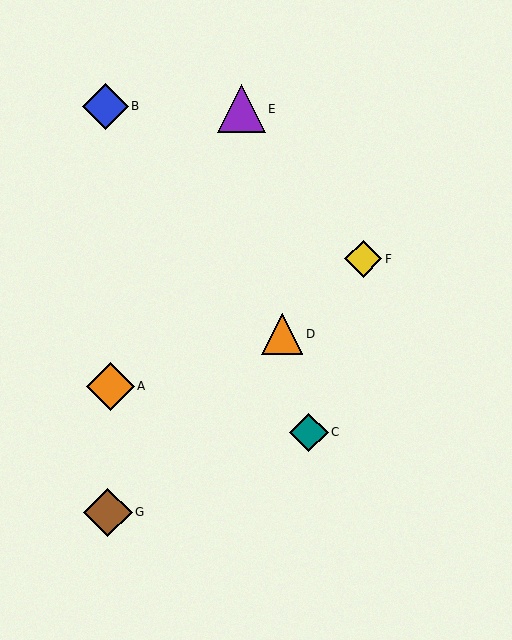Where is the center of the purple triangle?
The center of the purple triangle is at (241, 109).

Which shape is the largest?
The brown diamond (labeled G) is the largest.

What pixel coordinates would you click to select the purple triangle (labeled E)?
Click at (241, 109) to select the purple triangle E.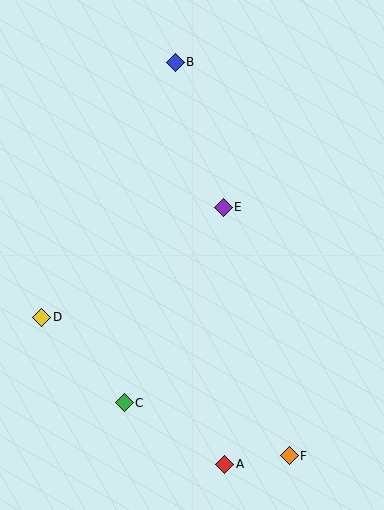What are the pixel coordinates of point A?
Point A is at (225, 464).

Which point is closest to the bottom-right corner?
Point F is closest to the bottom-right corner.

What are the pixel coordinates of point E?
Point E is at (223, 207).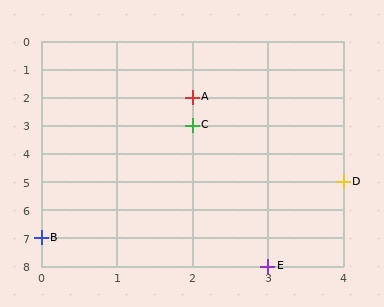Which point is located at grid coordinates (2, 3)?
Point C is at (2, 3).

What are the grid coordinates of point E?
Point E is at grid coordinates (3, 8).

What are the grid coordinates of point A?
Point A is at grid coordinates (2, 2).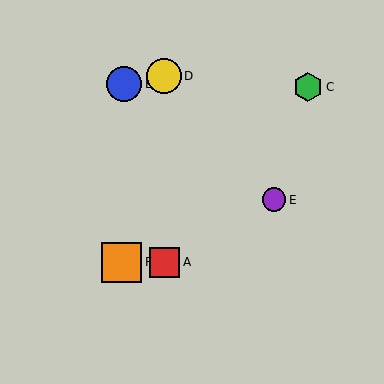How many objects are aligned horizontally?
2 objects (A, F) are aligned horizontally.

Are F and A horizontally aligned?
Yes, both are at y≈262.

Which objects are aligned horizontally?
Objects A, F are aligned horizontally.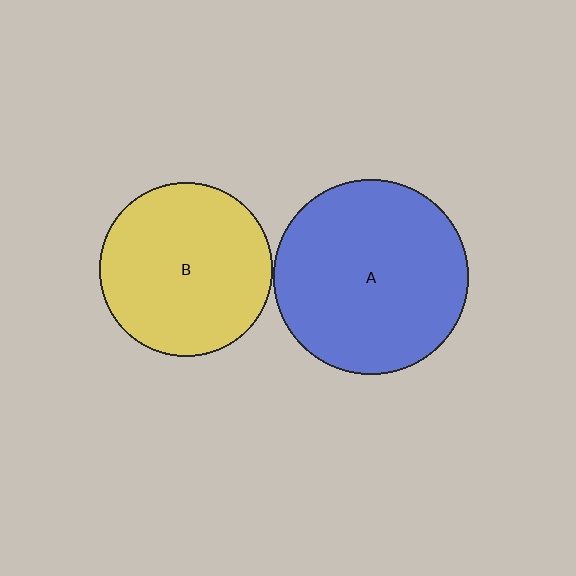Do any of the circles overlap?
No, none of the circles overlap.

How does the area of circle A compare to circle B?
Approximately 1.3 times.